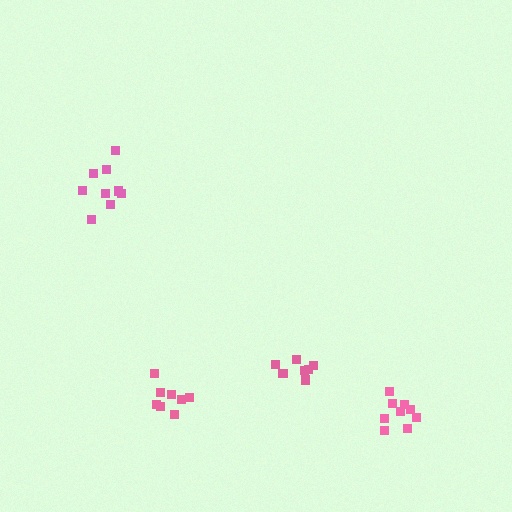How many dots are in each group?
Group 1: 9 dots, Group 2: 7 dots, Group 3: 10 dots, Group 4: 8 dots (34 total).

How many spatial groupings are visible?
There are 4 spatial groupings.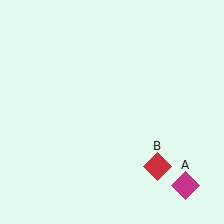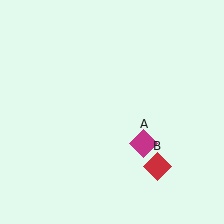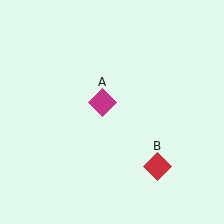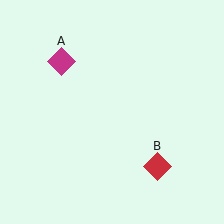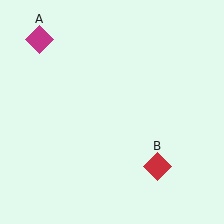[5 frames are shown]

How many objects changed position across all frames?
1 object changed position: magenta diamond (object A).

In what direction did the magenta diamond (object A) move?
The magenta diamond (object A) moved up and to the left.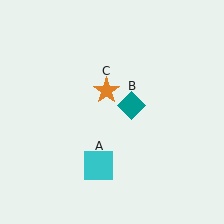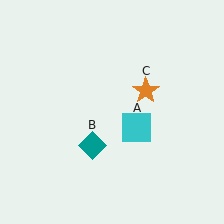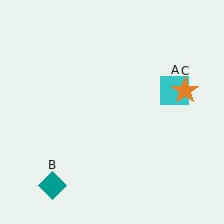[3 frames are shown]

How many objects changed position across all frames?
3 objects changed position: cyan square (object A), teal diamond (object B), orange star (object C).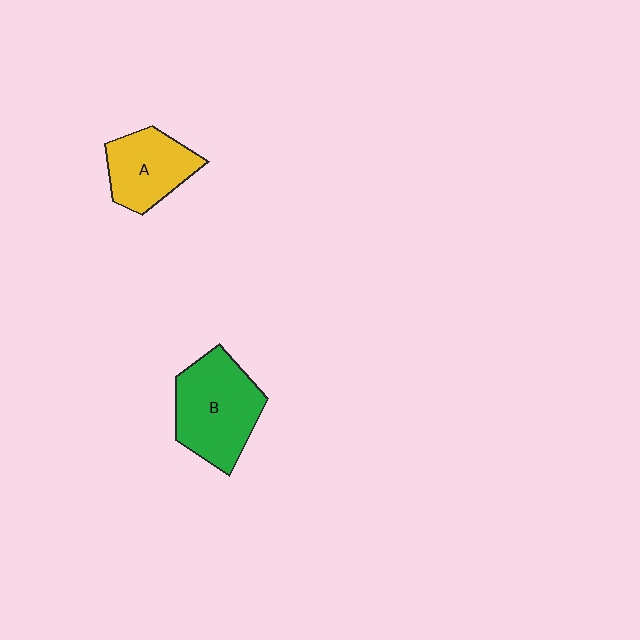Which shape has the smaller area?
Shape A (yellow).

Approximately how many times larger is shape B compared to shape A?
Approximately 1.4 times.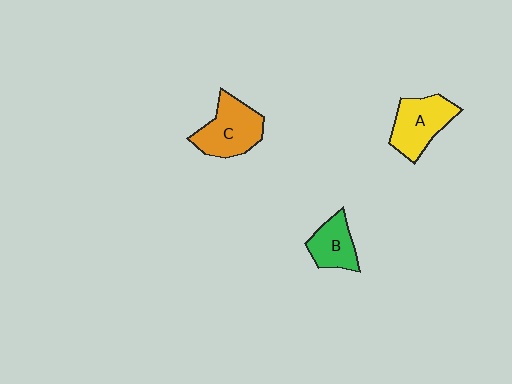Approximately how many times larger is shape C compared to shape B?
Approximately 1.5 times.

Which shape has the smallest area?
Shape B (green).